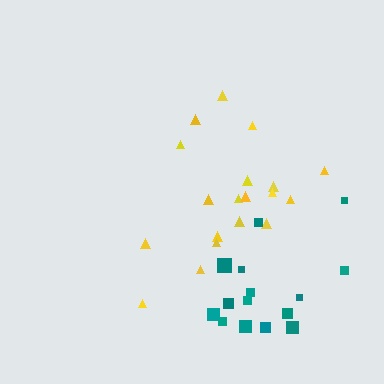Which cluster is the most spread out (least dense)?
Teal.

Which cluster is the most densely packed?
Yellow.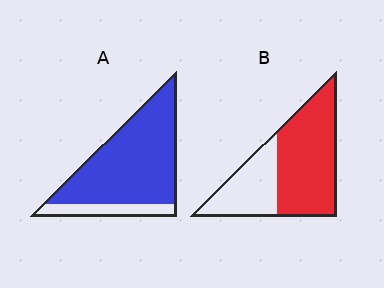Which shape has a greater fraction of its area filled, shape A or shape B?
Shape A.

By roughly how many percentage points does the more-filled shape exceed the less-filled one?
By roughly 20 percentage points (A over B).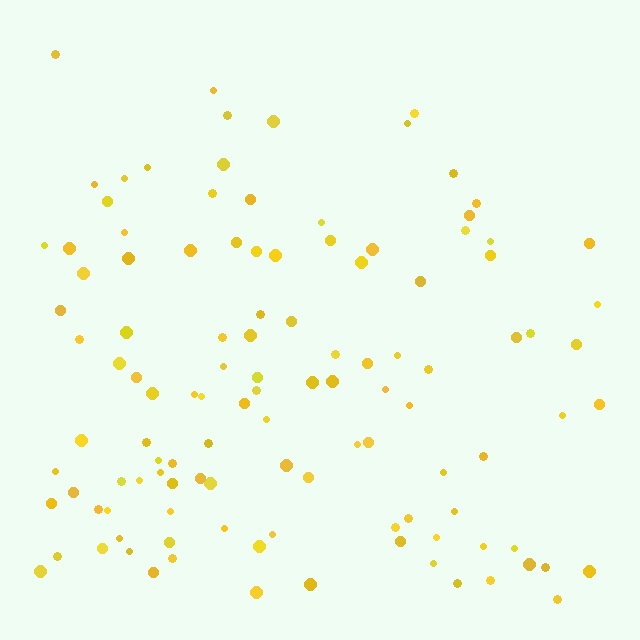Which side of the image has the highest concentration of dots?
The bottom.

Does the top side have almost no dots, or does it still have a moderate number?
Still a moderate number, just noticeably fewer than the bottom.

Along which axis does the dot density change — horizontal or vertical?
Vertical.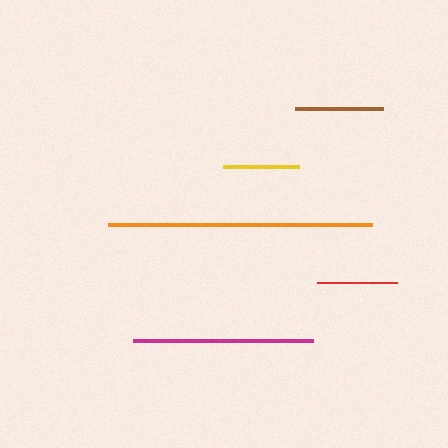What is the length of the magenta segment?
The magenta segment is approximately 180 pixels long.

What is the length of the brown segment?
The brown segment is approximately 88 pixels long.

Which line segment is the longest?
The orange line is the longest at approximately 264 pixels.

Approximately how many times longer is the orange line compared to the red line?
The orange line is approximately 3.3 times the length of the red line.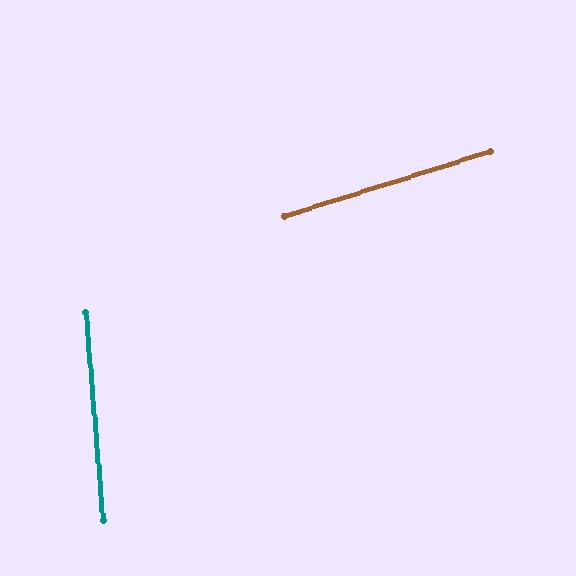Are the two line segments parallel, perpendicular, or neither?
Neither parallel nor perpendicular — they differ by about 77°.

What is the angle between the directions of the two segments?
Approximately 77 degrees.